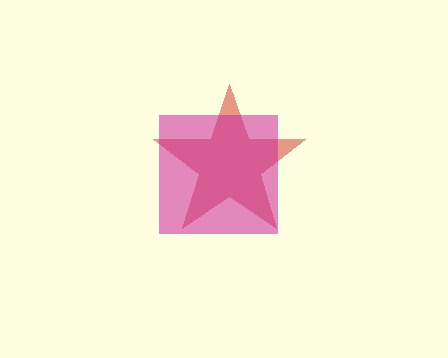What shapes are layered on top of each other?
The layered shapes are: a red star, a magenta square.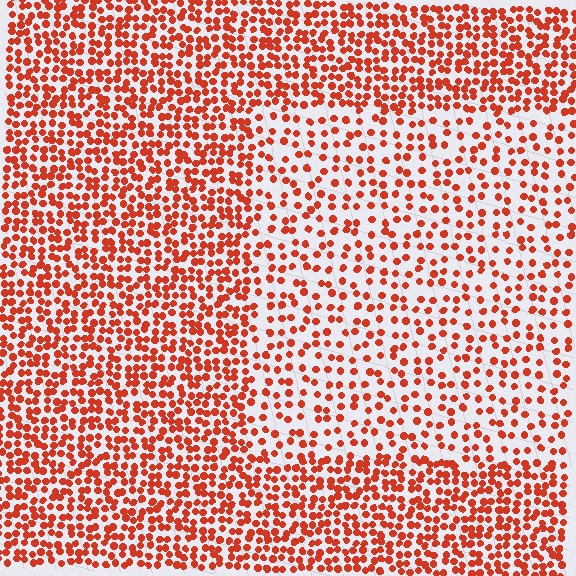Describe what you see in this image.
The image contains small red elements arranged at two different densities. A rectangle-shaped region is visible where the elements are less densely packed than the surrounding area.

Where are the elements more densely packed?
The elements are more densely packed outside the rectangle boundary.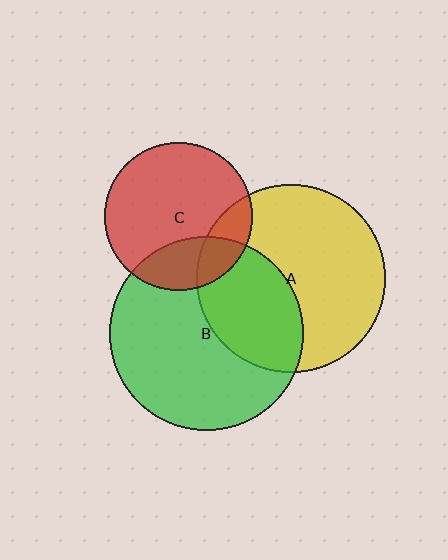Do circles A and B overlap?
Yes.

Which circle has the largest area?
Circle B (green).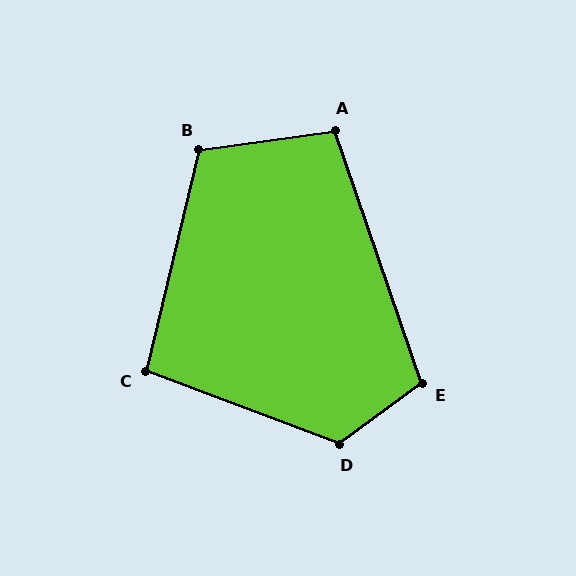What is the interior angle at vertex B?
Approximately 111 degrees (obtuse).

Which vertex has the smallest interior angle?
C, at approximately 97 degrees.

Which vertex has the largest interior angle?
D, at approximately 123 degrees.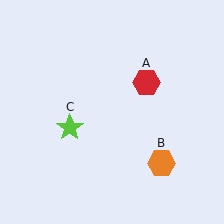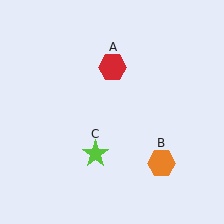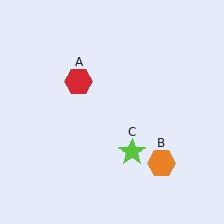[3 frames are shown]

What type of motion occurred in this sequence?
The red hexagon (object A), lime star (object C) rotated counterclockwise around the center of the scene.